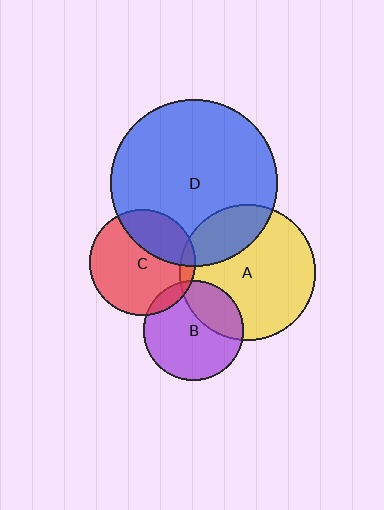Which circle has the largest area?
Circle D (blue).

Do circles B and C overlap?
Yes.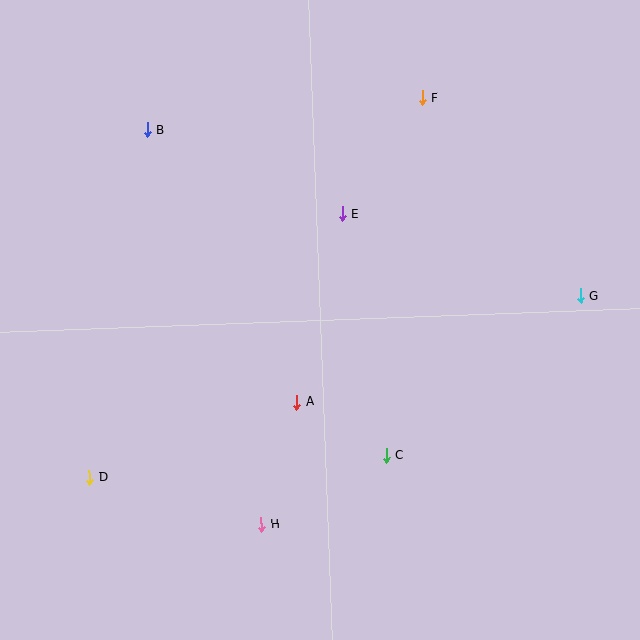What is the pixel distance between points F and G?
The distance between F and G is 253 pixels.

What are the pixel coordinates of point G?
Point G is at (580, 296).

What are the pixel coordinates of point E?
Point E is at (342, 214).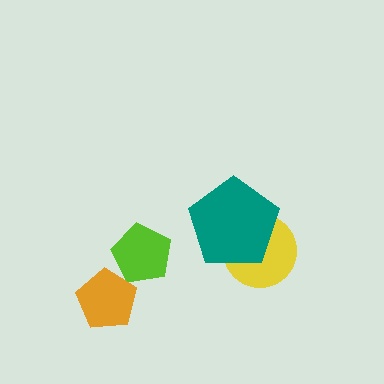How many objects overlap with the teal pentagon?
1 object overlaps with the teal pentagon.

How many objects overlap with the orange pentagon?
0 objects overlap with the orange pentagon.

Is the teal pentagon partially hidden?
No, no other shape covers it.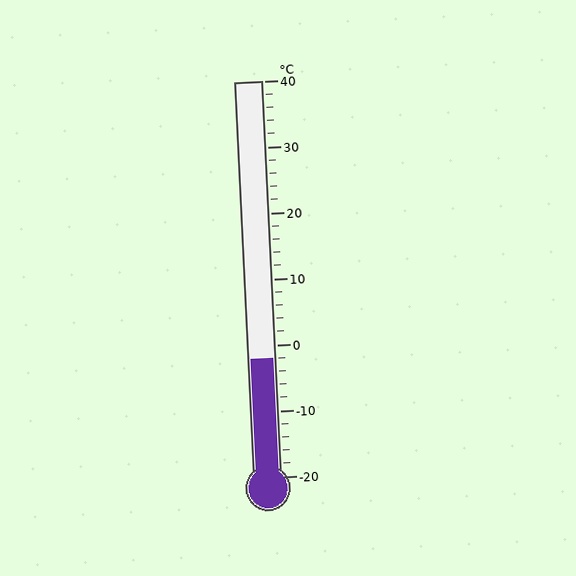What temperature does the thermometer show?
The thermometer shows approximately -2°C.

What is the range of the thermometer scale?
The thermometer scale ranges from -20°C to 40°C.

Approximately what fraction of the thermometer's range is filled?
The thermometer is filled to approximately 30% of its range.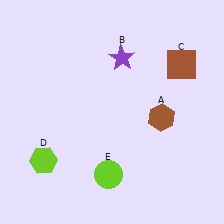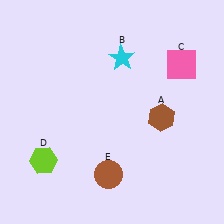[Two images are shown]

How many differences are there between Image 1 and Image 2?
There are 3 differences between the two images.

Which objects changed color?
B changed from purple to cyan. C changed from brown to pink. E changed from lime to brown.